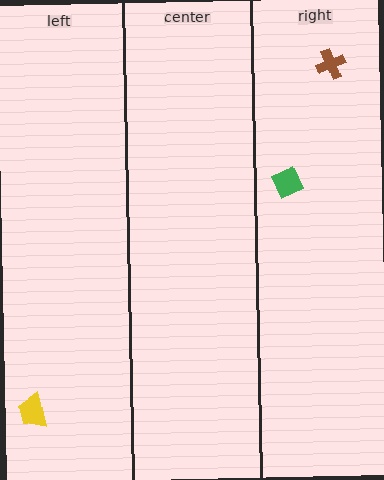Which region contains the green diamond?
The right region.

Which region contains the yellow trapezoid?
The left region.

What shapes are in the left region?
The yellow trapezoid.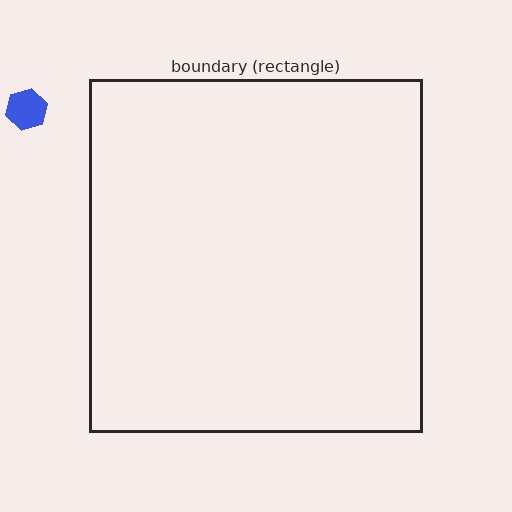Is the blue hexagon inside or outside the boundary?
Outside.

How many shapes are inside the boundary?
0 inside, 1 outside.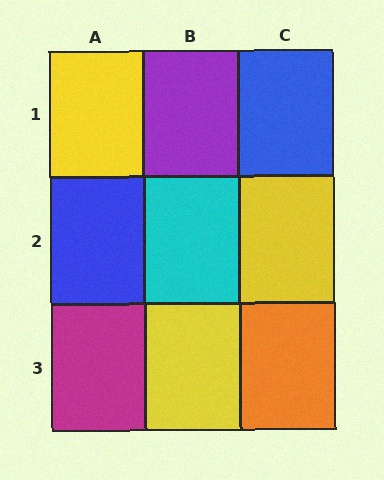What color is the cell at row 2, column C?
Yellow.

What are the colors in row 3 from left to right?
Magenta, yellow, orange.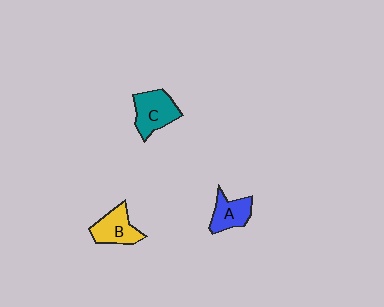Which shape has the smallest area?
Shape A (blue).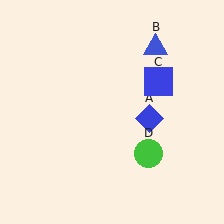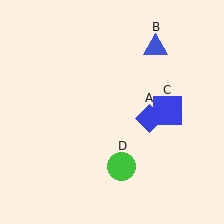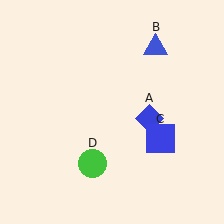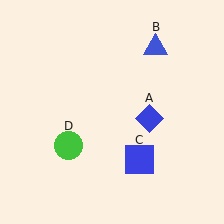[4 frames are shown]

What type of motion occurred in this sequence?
The blue square (object C), green circle (object D) rotated clockwise around the center of the scene.